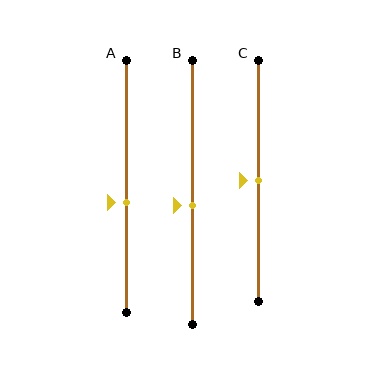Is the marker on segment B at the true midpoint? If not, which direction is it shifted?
No, the marker on segment B is shifted downward by about 5% of the segment length.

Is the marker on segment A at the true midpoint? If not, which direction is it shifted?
No, the marker on segment A is shifted downward by about 7% of the segment length.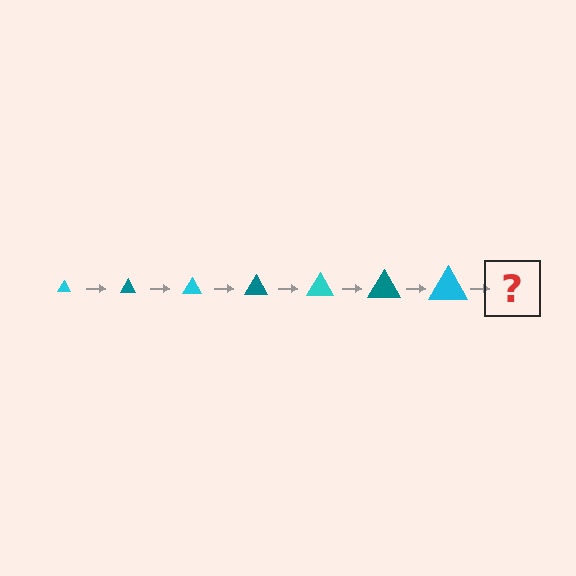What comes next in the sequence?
The next element should be a teal triangle, larger than the previous one.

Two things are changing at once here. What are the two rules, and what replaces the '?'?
The two rules are that the triangle grows larger each step and the color cycles through cyan and teal. The '?' should be a teal triangle, larger than the previous one.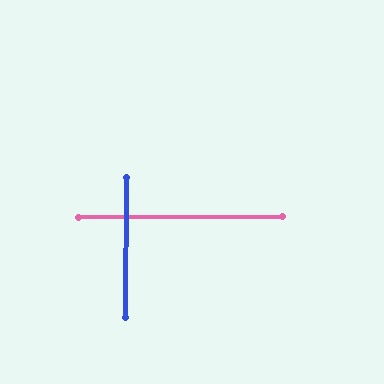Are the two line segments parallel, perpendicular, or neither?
Perpendicular — they meet at approximately 89°.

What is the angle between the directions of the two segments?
Approximately 89 degrees.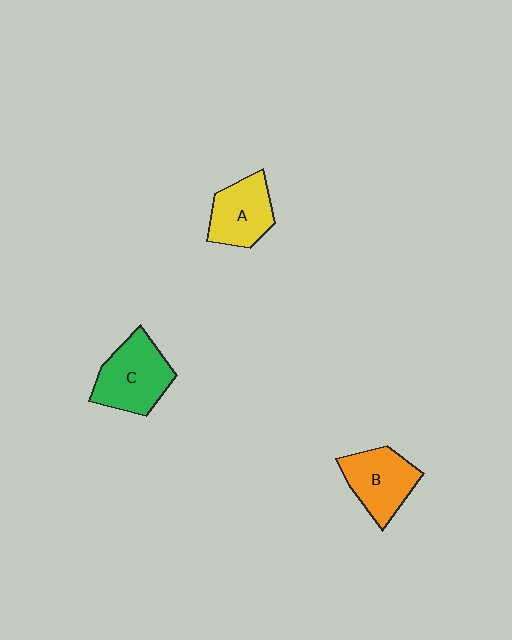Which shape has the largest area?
Shape C (green).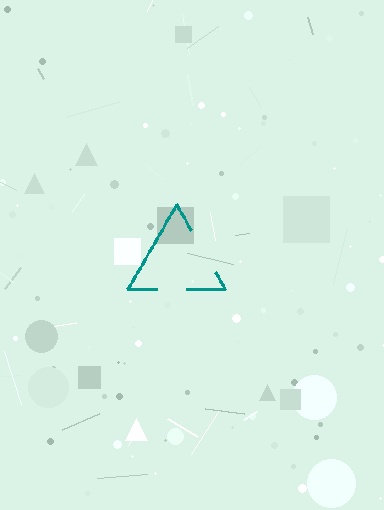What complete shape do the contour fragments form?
The contour fragments form a triangle.